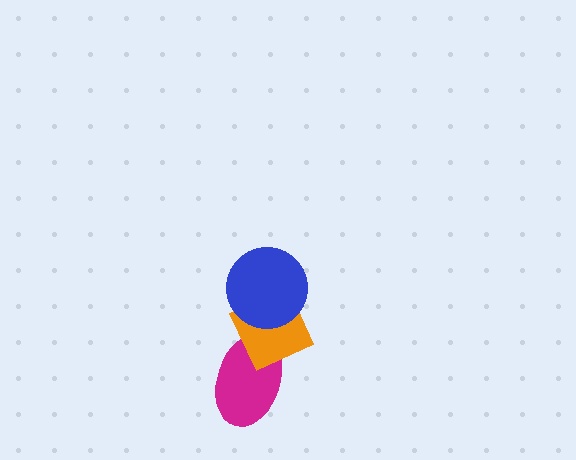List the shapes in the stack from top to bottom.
From top to bottom: the blue circle, the orange diamond, the magenta ellipse.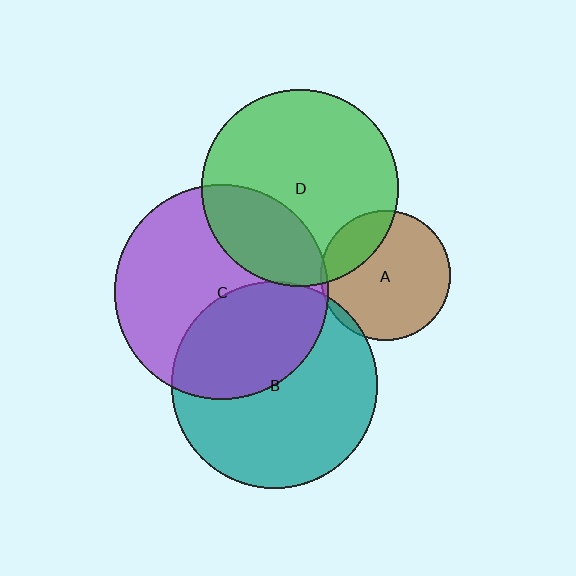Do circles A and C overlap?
Yes.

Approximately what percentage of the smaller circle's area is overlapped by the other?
Approximately 5%.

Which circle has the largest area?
Circle C (purple).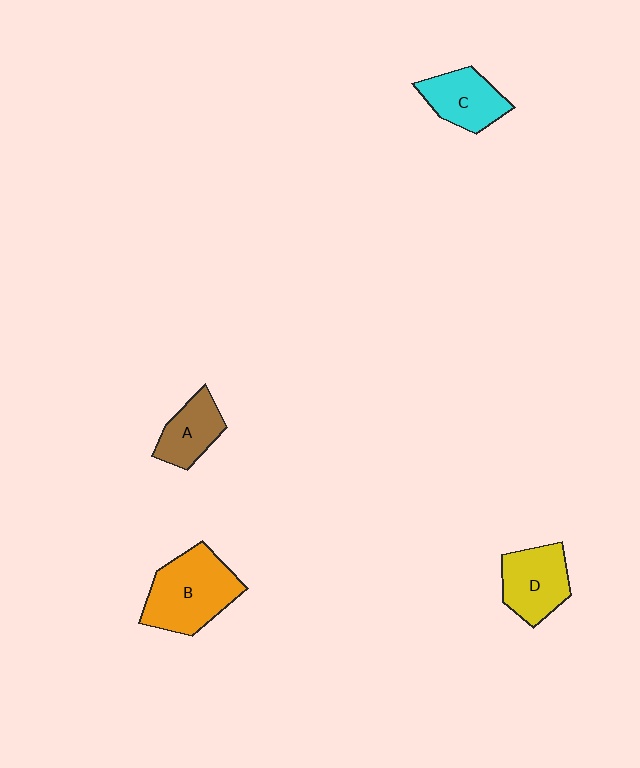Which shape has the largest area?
Shape B (orange).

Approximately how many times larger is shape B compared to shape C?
Approximately 1.6 times.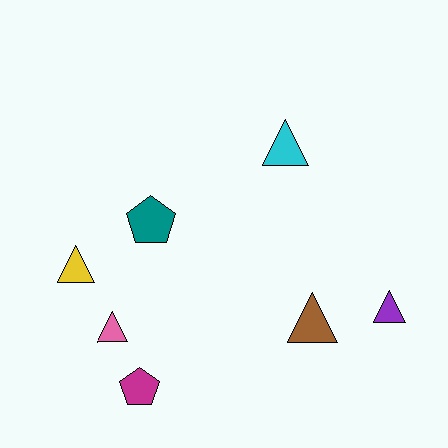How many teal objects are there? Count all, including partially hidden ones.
There is 1 teal object.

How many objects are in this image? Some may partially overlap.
There are 7 objects.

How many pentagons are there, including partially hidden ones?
There are 2 pentagons.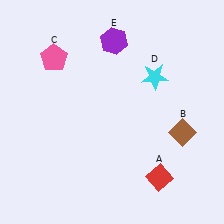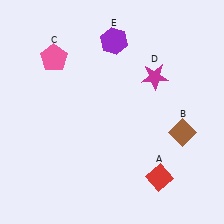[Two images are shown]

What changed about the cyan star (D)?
In Image 1, D is cyan. In Image 2, it changed to magenta.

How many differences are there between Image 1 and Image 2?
There is 1 difference between the two images.